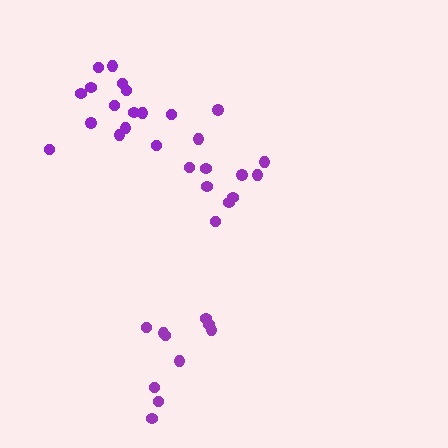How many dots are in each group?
Group 1: 15 dots, Group 2: 10 dots, Group 3: 11 dots (36 total).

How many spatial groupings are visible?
There are 3 spatial groupings.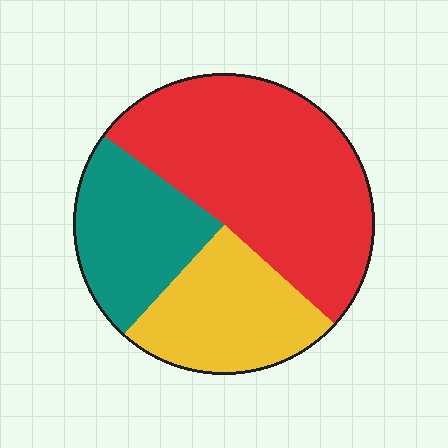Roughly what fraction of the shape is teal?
Teal takes up about one quarter (1/4) of the shape.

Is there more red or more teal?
Red.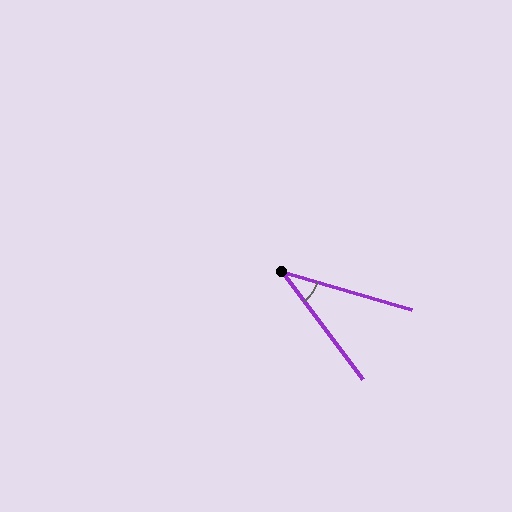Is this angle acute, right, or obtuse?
It is acute.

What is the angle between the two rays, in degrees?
Approximately 37 degrees.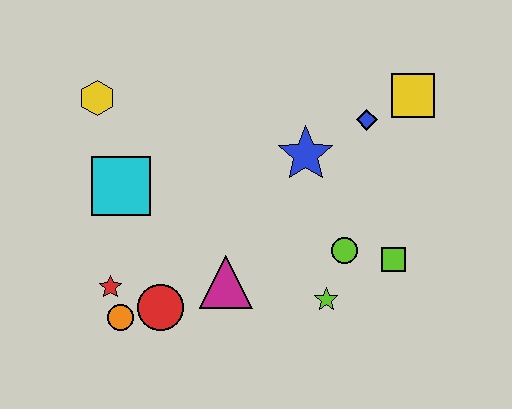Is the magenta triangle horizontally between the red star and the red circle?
No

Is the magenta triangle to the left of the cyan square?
No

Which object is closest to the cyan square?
The yellow hexagon is closest to the cyan square.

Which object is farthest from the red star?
The yellow square is farthest from the red star.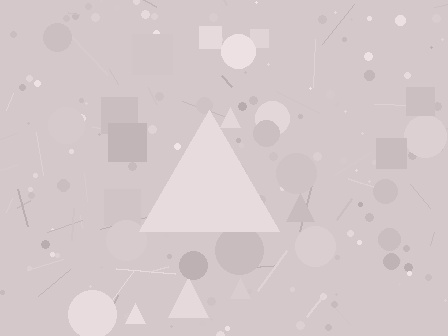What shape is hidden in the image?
A triangle is hidden in the image.